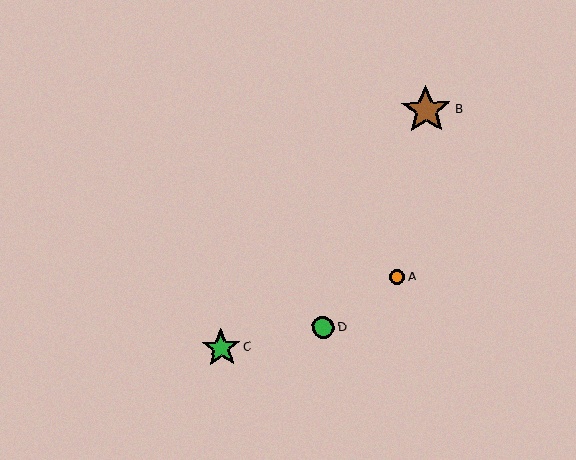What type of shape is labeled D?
Shape D is a green circle.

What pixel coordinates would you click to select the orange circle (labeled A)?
Click at (397, 277) to select the orange circle A.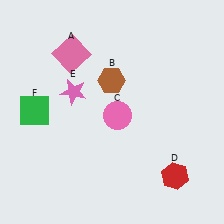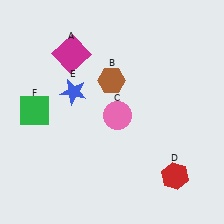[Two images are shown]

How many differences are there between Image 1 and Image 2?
There are 2 differences between the two images.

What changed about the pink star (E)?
In Image 1, E is pink. In Image 2, it changed to blue.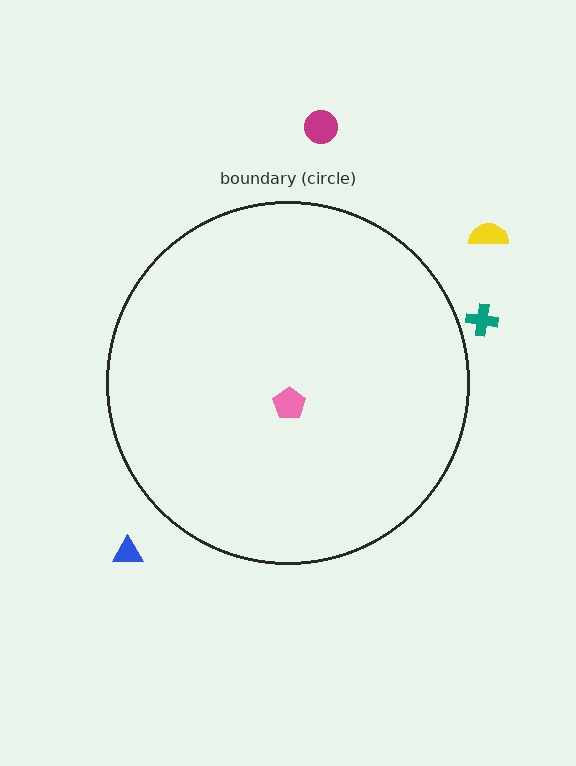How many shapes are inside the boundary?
1 inside, 4 outside.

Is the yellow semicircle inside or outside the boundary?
Outside.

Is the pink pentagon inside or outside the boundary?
Inside.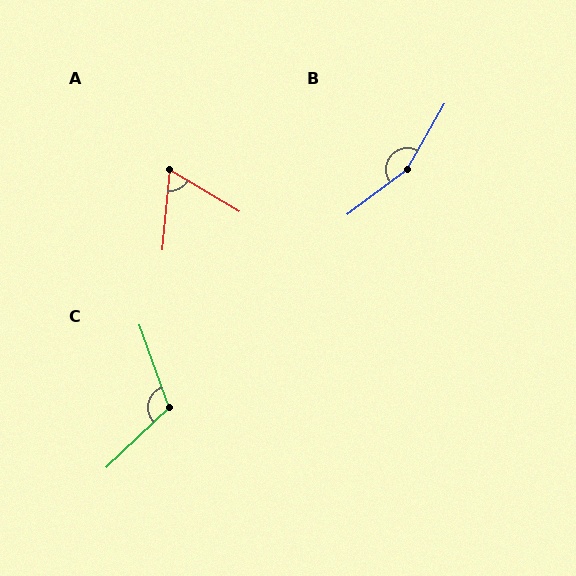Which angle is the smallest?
A, at approximately 64 degrees.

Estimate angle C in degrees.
Approximately 114 degrees.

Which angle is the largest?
B, at approximately 157 degrees.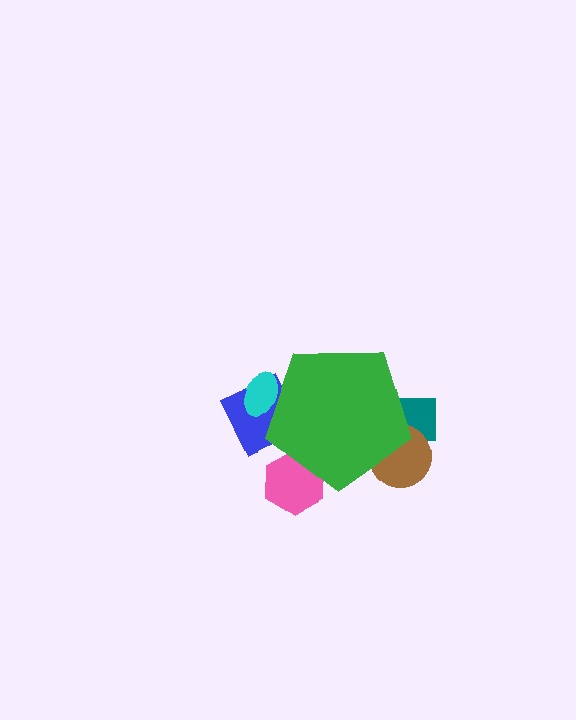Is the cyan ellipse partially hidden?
Yes, the cyan ellipse is partially hidden behind the green pentagon.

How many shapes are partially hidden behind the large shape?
5 shapes are partially hidden.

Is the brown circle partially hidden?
Yes, the brown circle is partially hidden behind the green pentagon.